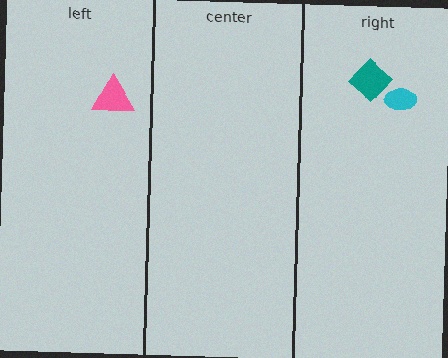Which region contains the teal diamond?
The right region.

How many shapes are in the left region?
1.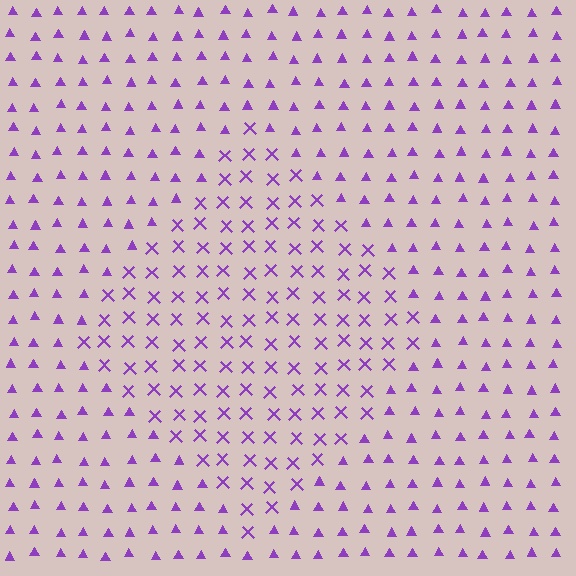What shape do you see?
I see a diamond.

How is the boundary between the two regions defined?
The boundary is defined by a change in element shape: X marks inside vs. triangles outside. All elements share the same color and spacing.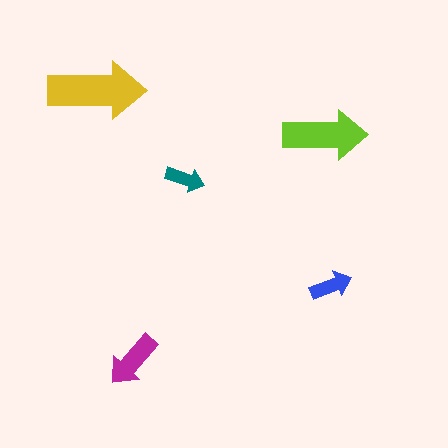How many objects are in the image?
There are 5 objects in the image.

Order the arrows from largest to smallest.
the yellow one, the lime one, the magenta one, the blue one, the teal one.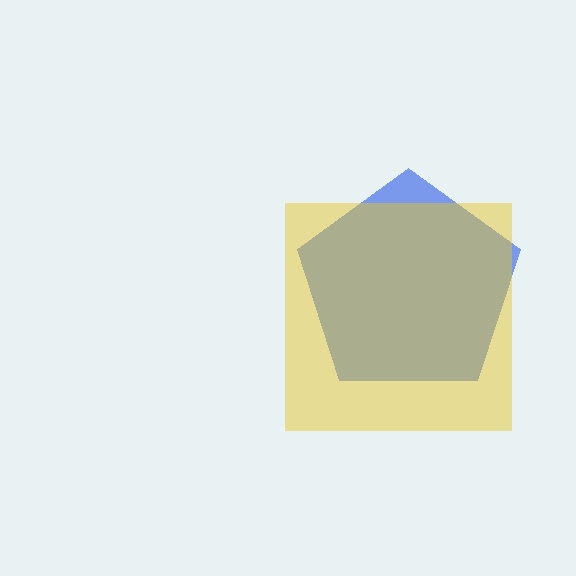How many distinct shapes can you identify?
There are 2 distinct shapes: a blue pentagon, a yellow square.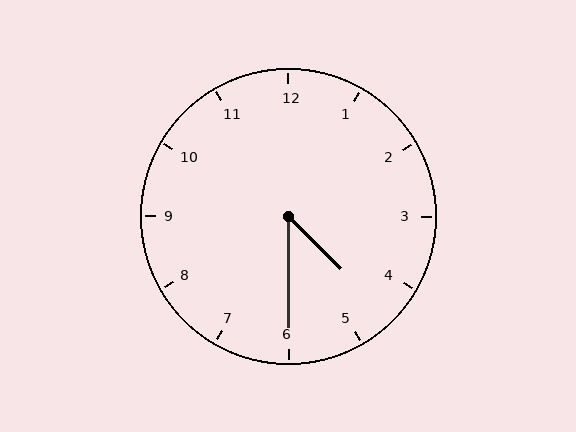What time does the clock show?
4:30.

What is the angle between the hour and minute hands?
Approximately 45 degrees.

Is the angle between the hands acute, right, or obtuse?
It is acute.